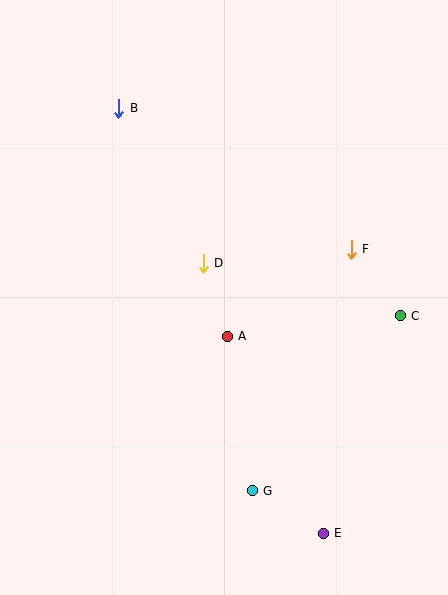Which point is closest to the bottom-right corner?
Point E is closest to the bottom-right corner.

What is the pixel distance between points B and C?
The distance between B and C is 349 pixels.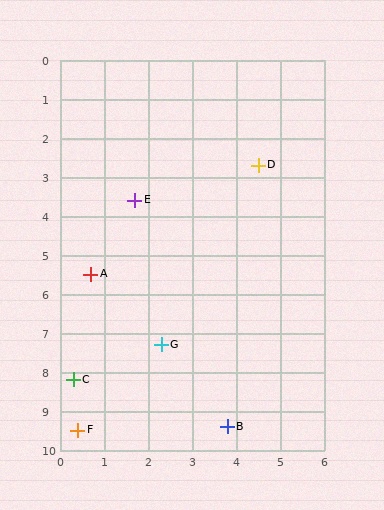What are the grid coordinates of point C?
Point C is at approximately (0.3, 8.2).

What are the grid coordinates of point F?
Point F is at approximately (0.4, 9.5).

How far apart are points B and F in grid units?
Points B and F are about 3.4 grid units apart.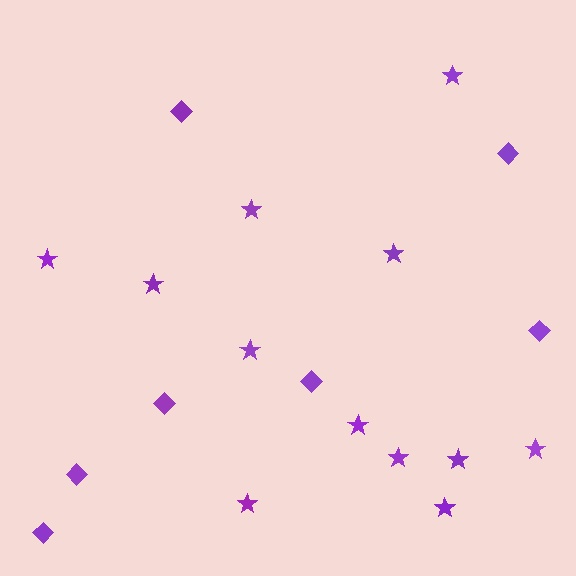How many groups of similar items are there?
There are 2 groups: one group of stars (12) and one group of diamonds (7).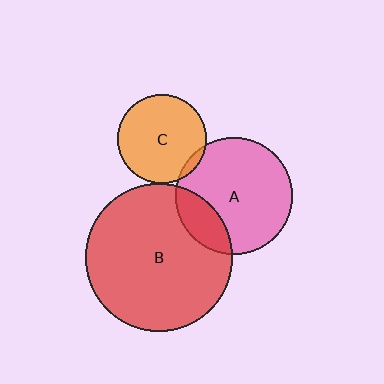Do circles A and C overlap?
Yes.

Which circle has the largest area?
Circle B (red).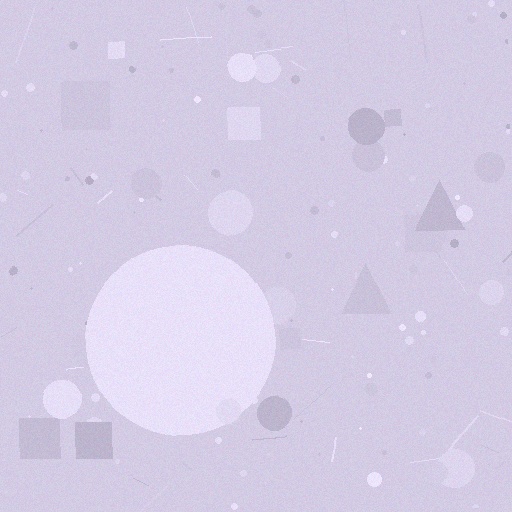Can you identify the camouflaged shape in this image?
The camouflaged shape is a circle.